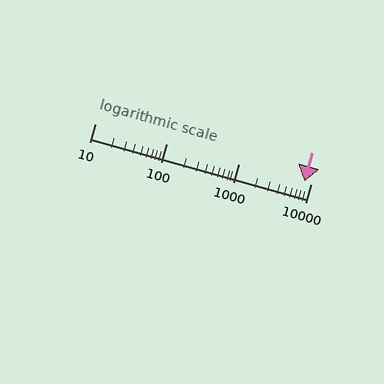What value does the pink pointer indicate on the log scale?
The pointer indicates approximately 8300.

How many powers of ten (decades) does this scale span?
The scale spans 3 decades, from 10 to 10000.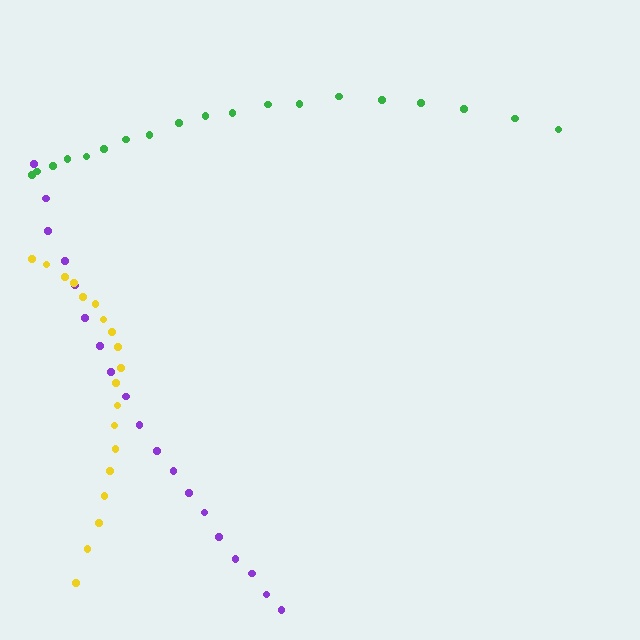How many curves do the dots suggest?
There are 3 distinct paths.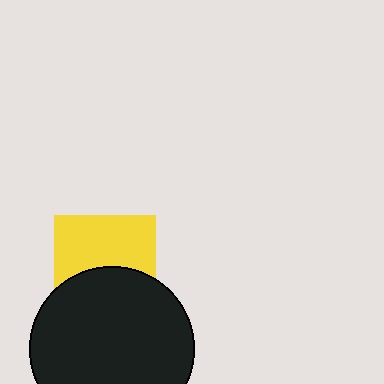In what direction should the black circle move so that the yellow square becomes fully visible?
The black circle should move down. That is the shortest direction to clear the overlap and leave the yellow square fully visible.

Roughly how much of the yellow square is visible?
About half of it is visible (roughly 55%).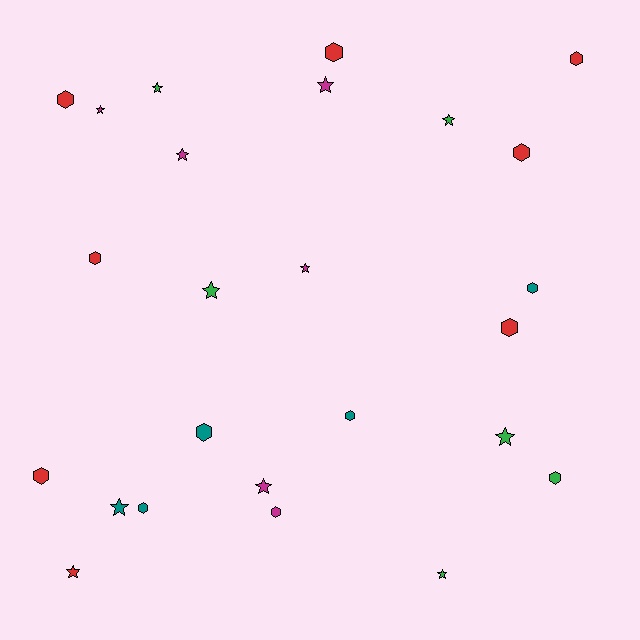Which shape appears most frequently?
Hexagon, with 13 objects.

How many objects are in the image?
There are 25 objects.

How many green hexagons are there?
There is 1 green hexagon.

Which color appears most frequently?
Red, with 8 objects.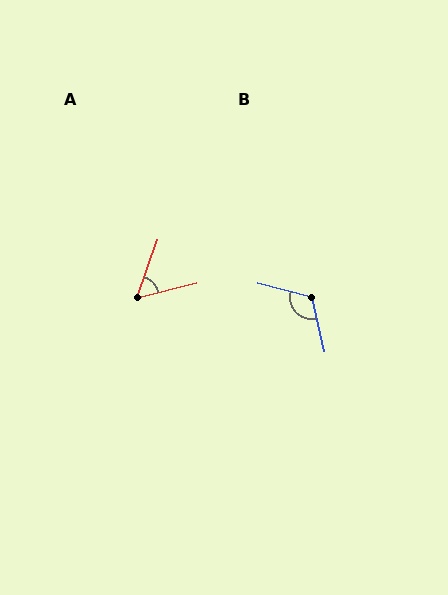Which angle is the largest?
B, at approximately 119 degrees.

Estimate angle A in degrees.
Approximately 56 degrees.